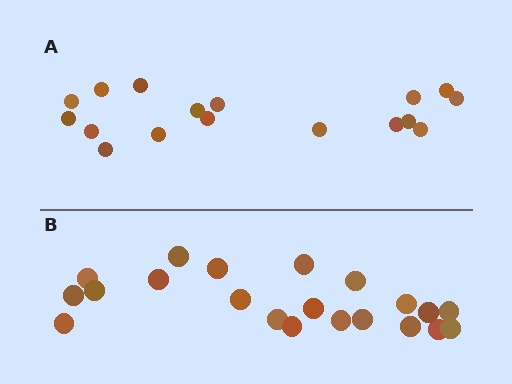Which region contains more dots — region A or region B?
Region B (the bottom region) has more dots.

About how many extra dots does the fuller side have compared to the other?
Region B has about 4 more dots than region A.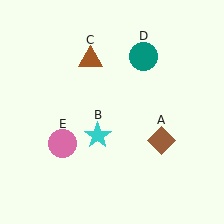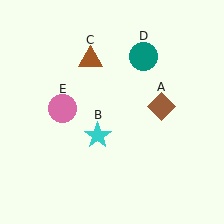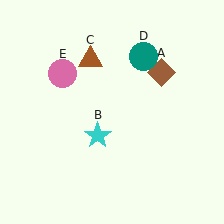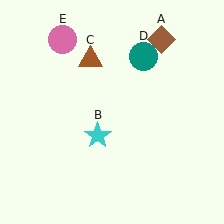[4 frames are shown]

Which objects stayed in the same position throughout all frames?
Cyan star (object B) and brown triangle (object C) and teal circle (object D) remained stationary.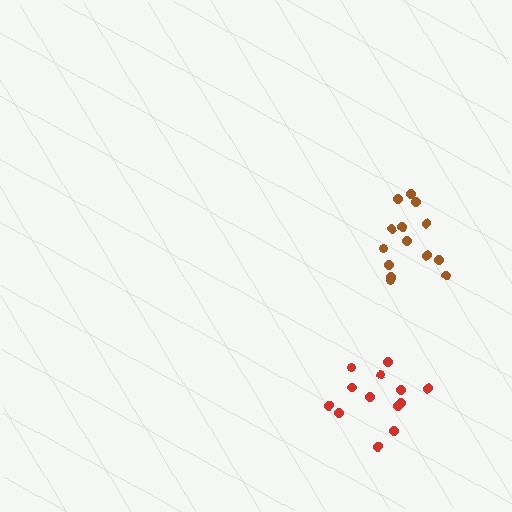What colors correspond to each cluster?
The clusters are colored: red, brown.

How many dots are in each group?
Group 1: 13 dots, Group 2: 14 dots (27 total).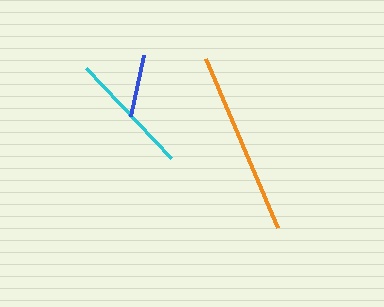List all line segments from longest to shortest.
From longest to shortest: orange, cyan, blue.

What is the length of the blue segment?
The blue segment is approximately 62 pixels long.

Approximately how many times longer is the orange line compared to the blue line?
The orange line is approximately 3.0 times the length of the blue line.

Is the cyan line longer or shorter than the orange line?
The orange line is longer than the cyan line.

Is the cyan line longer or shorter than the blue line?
The cyan line is longer than the blue line.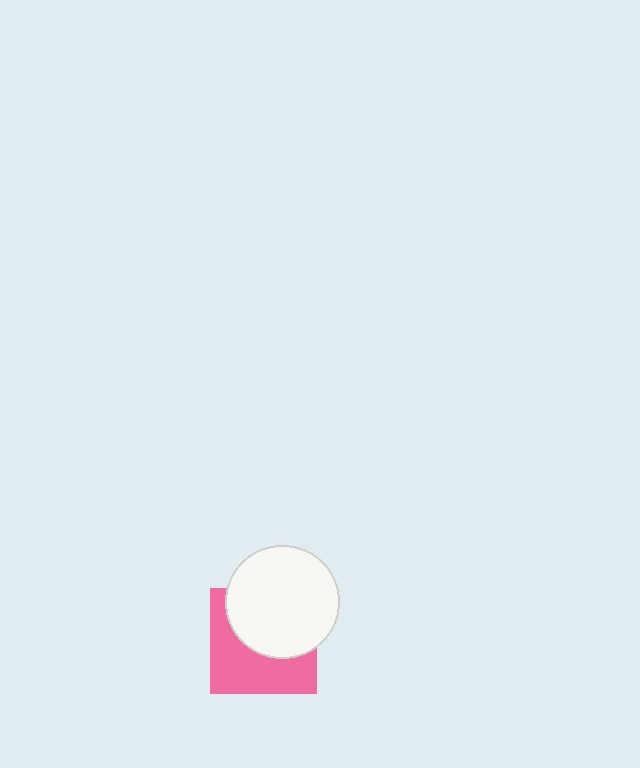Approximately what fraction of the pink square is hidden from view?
Roughly 50% of the pink square is hidden behind the white circle.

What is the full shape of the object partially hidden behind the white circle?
The partially hidden object is a pink square.